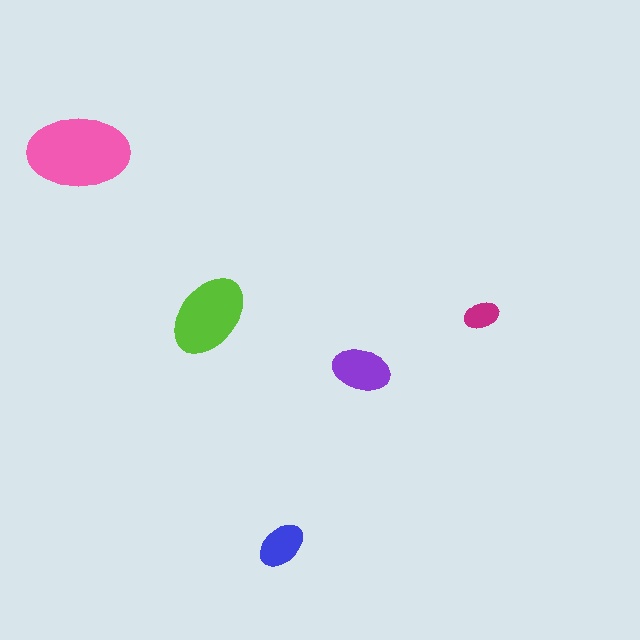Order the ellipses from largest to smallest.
the pink one, the lime one, the purple one, the blue one, the magenta one.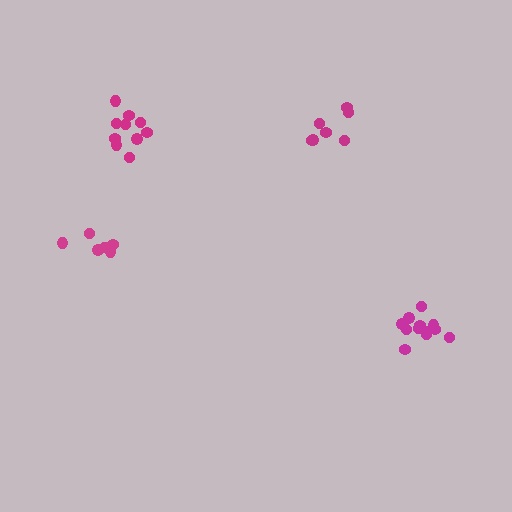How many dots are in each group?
Group 1: 7 dots, Group 2: 10 dots, Group 3: 7 dots, Group 4: 12 dots (36 total).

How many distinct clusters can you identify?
There are 4 distinct clusters.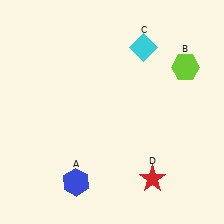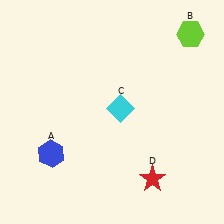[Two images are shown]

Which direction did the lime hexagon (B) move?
The lime hexagon (B) moved up.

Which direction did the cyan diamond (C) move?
The cyan diamond (C) moved down.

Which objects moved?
The objects that moved are: the blue hexagon (A), the lime hexagon (B), the cyan diamond (C).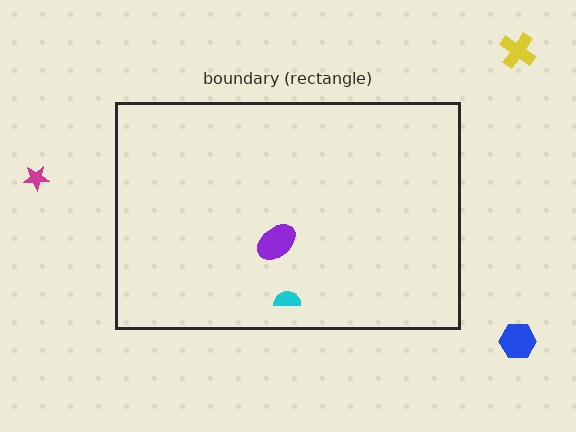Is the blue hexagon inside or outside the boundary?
Outside.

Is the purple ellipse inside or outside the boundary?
Inside.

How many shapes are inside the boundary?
2 inside, 3 outside.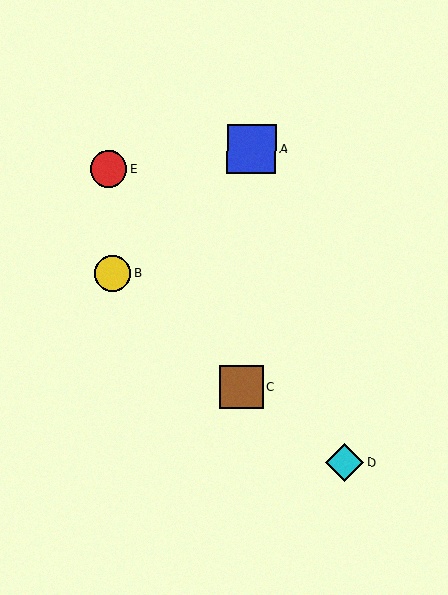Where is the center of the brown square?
The center of the brown square is at (241, 387).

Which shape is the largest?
The blue square (labeled A) is the largest.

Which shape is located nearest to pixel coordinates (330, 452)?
The cyan diamond (labeled D) at (345, 463) is nearest to that location.